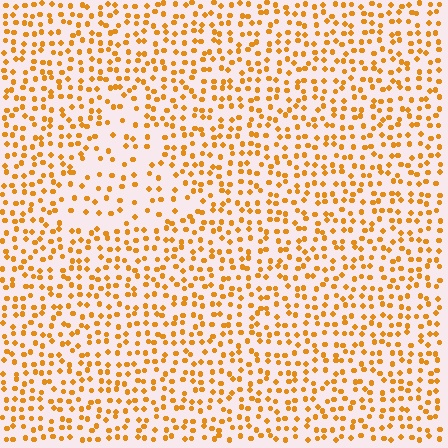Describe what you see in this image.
The image contains small orange elements arranged at two different densities. A triangle-shaped region is visible where the elements are less densely packed than the surrounding area.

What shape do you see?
I see a triangle.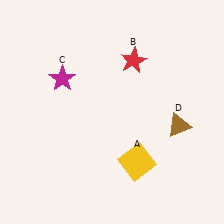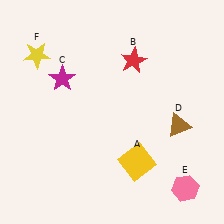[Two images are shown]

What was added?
A pink hexagon (E), a yellow star (F) were added in Image 2.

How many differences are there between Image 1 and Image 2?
There are 2 differences between the two images.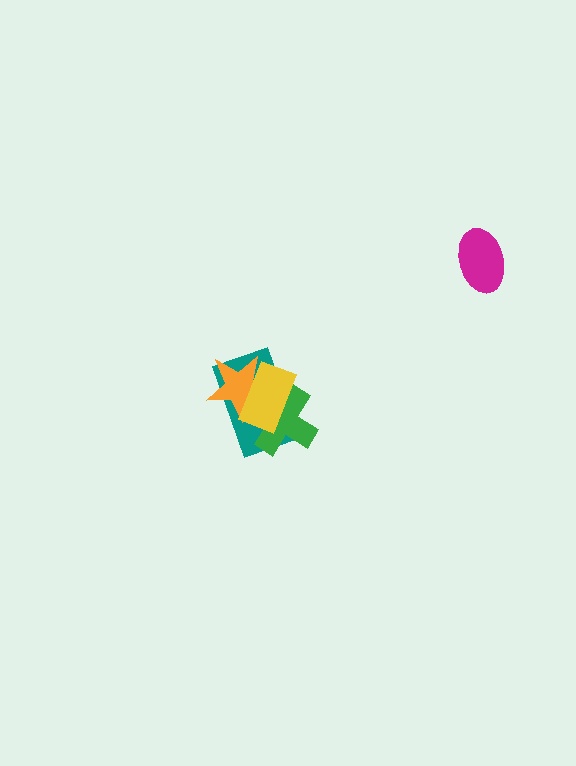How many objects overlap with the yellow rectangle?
3 objects overlap with the yellow rectangle.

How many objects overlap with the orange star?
3 objects overlap with the orange star.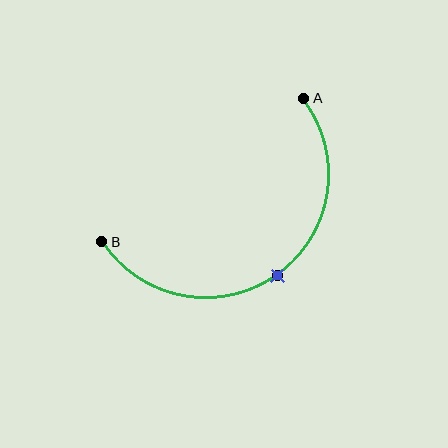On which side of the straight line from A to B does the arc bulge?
The arc bulges below and to the right of the straight line connecting A and B.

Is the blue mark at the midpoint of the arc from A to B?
Yes. The blue mark lies on the arc at equal arc-length from both A and B — it is the arc midpoint.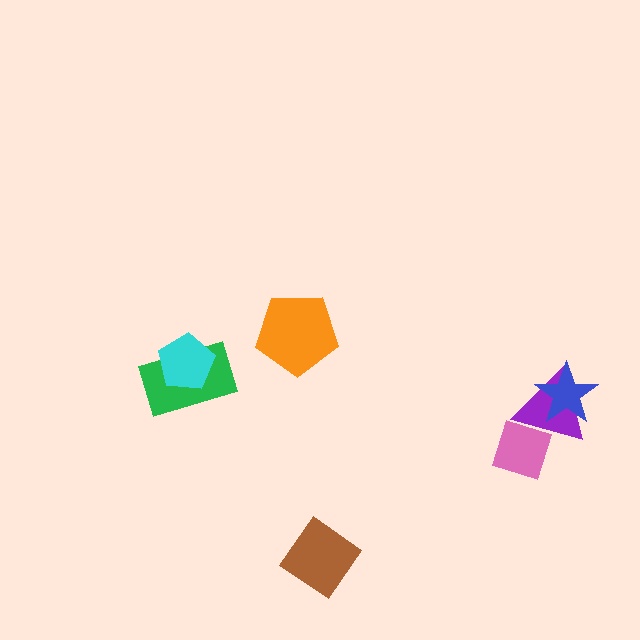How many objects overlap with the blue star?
1 object overlaps with the blue star.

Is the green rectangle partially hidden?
Yes, it is partially covered by another shape.